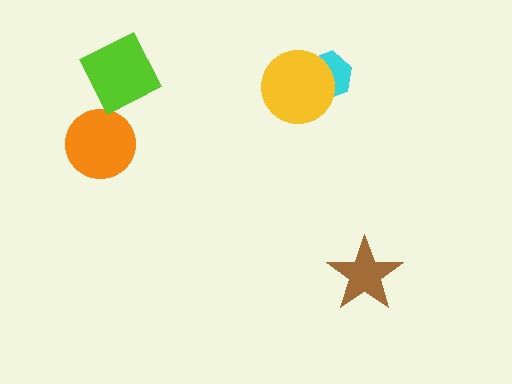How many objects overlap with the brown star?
0 objects overlap with the brown star.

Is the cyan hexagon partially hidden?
Yes, it is partially covered by another shape.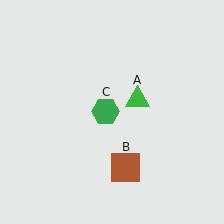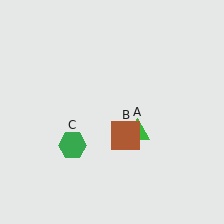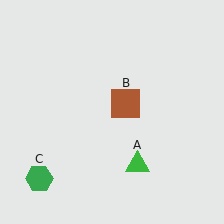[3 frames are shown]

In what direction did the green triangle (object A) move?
The green triangle (object A) moved down.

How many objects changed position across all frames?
3 objects changed position: green triangle (object A), brown square (object B), green hexagon (object C).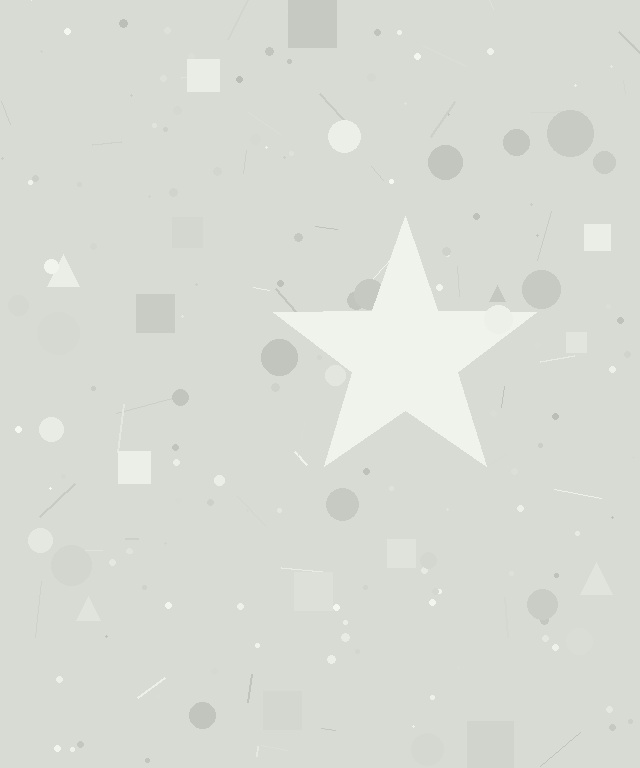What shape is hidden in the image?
A star is hidden in the image.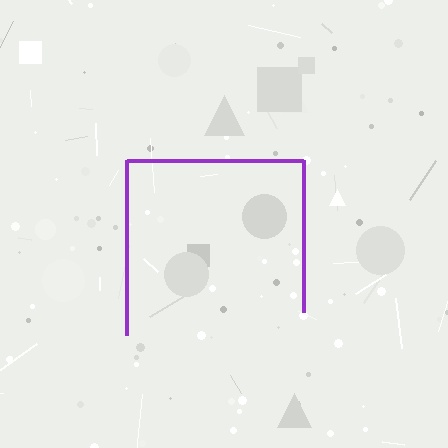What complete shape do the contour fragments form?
The contour fragments form a square.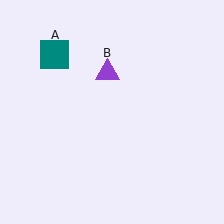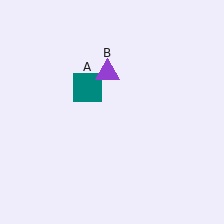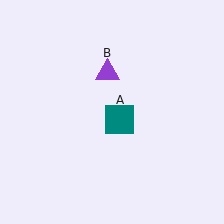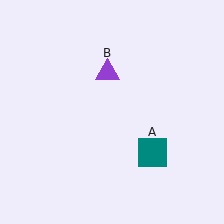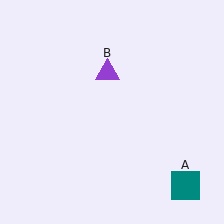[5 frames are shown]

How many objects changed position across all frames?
1 object changed position: teal square (object A).